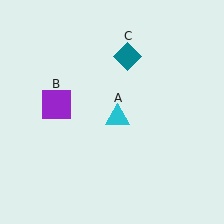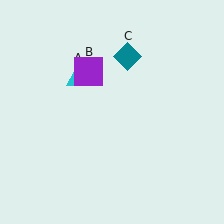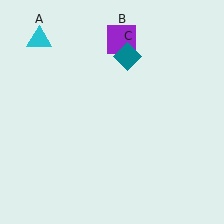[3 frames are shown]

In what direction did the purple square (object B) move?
The purple square (object B) moved up and to the right.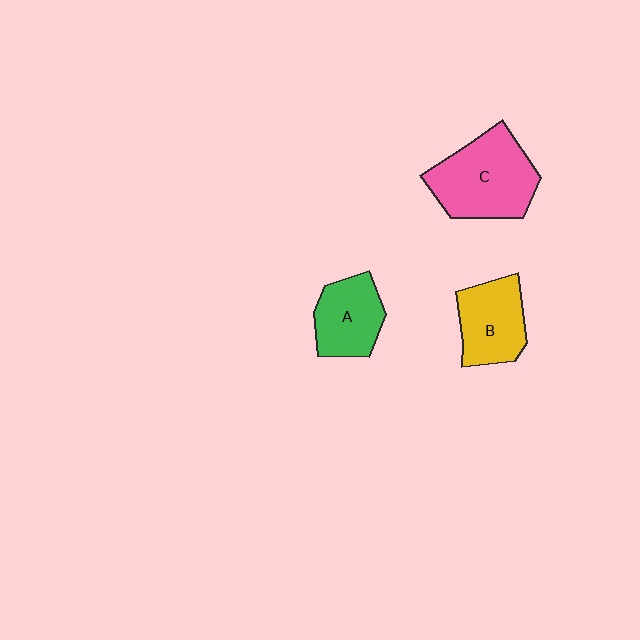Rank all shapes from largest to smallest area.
From largest to smallest: C (pink), B (yellow), A (green).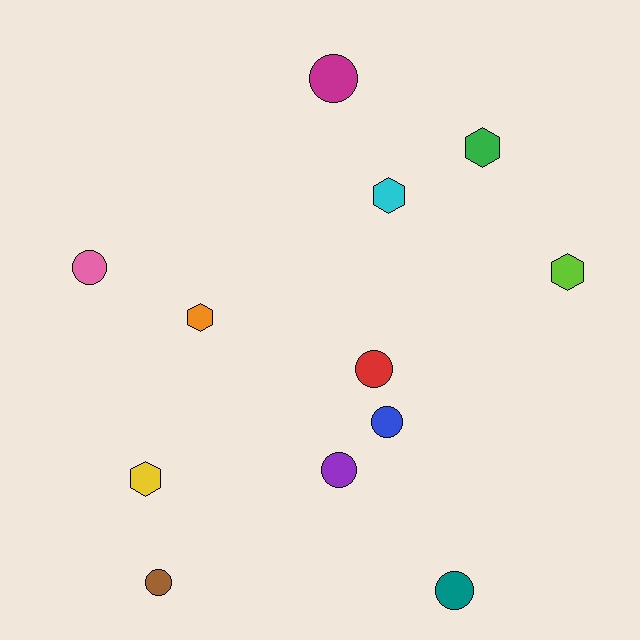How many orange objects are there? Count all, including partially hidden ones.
There is 1 orange object.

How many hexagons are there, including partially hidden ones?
There are 5 hexagons.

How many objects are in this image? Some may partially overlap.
There are 12 objects.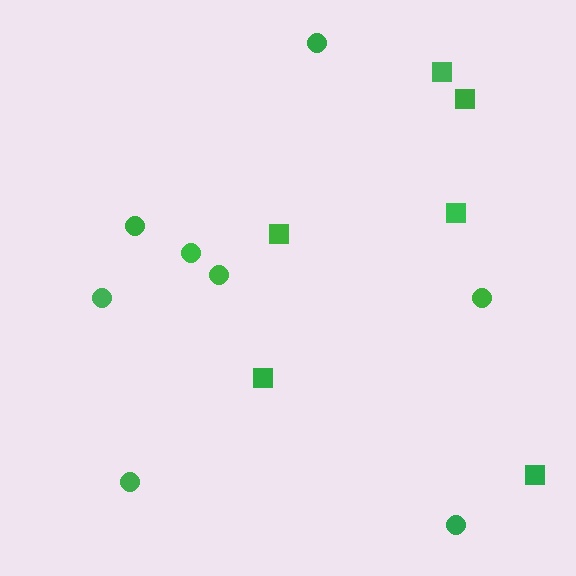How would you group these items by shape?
There are 2 groups: one group of circles (8) and one group of squares (6).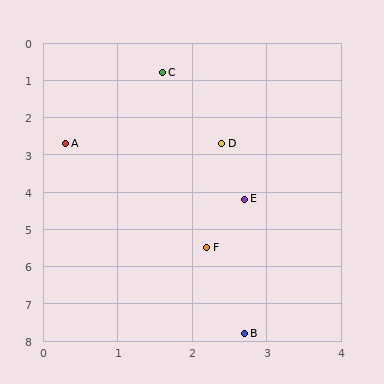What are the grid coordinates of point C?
Point C is at approximately (1.6, 0.8).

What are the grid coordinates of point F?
Point F is at approximately (2.2, 5.5).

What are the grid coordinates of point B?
Point B is at approximately (2.7, 7.8).